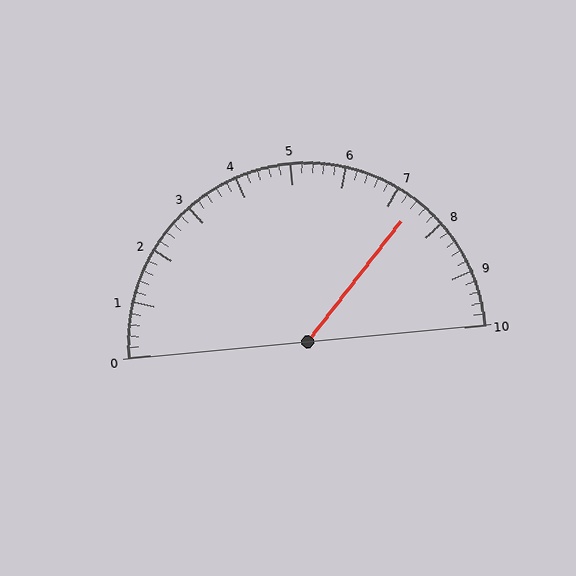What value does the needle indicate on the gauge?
The needle indicates approximately 7.4.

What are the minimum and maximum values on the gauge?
The gauge ranges from 0 to 10.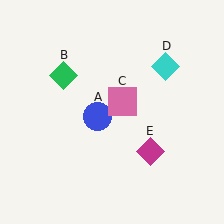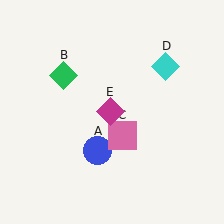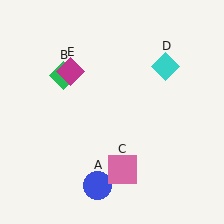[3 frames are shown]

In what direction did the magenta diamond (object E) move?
The magenta diamond (object E) moved up and to the left.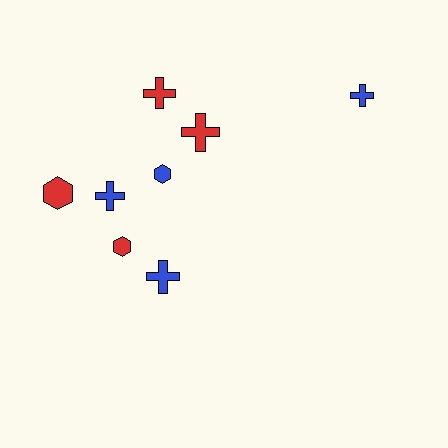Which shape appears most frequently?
Cross, with 5 objects.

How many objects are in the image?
There are 8 objects.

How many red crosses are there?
There are 2 red crosses.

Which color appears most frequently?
Blue, with 4 objects.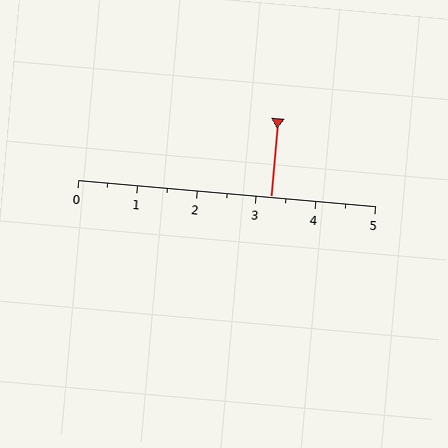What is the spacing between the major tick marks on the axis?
The major ticks are spaced 1 apart.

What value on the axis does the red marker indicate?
The marker indicates approximately 3.2.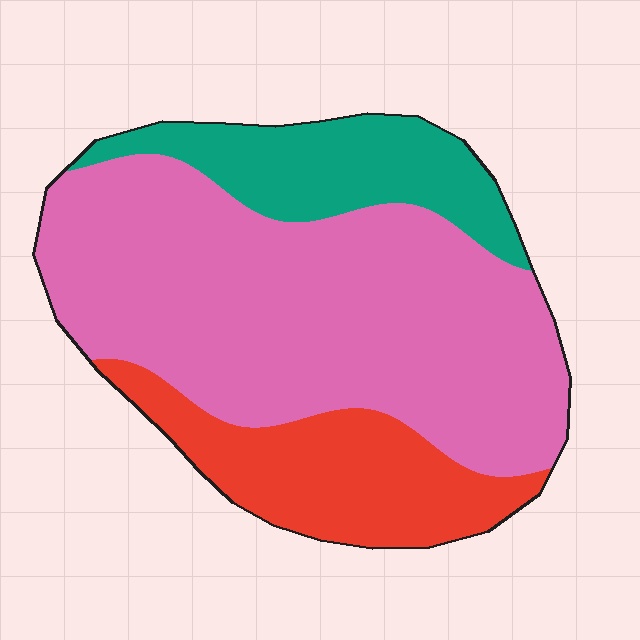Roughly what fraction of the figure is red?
Red takes up about one fifth (1/5) of the figure.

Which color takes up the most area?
Pink, at roughly 60%.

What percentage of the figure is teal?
Teal covers roughly 20% of the figure.